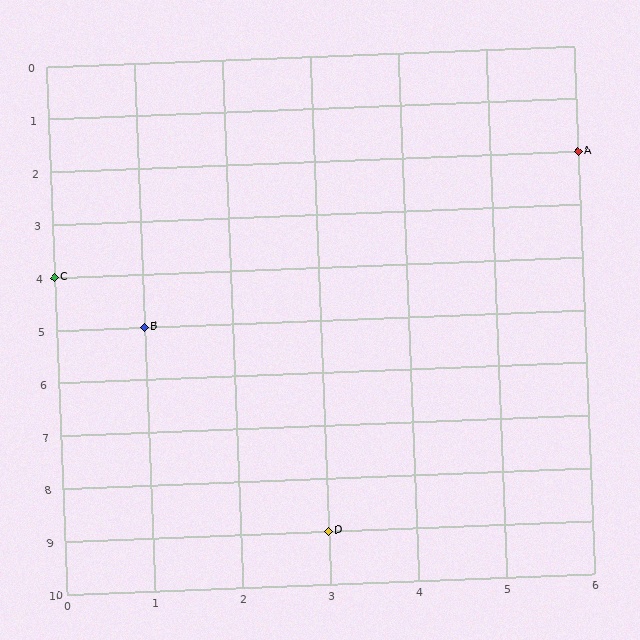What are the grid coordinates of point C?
Point C is at grid coordinates (0, 4).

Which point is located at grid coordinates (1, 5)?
Point B is at (1, 5).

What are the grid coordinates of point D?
Point D is at grid coordinates (3, 9).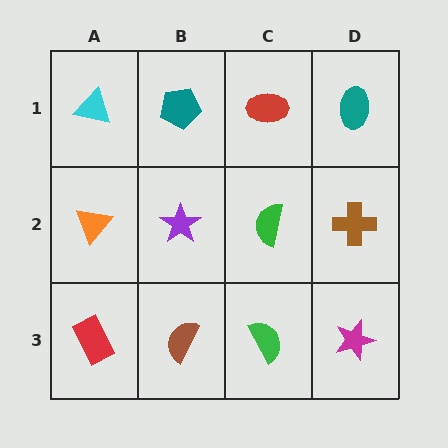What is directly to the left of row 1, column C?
A teal pentagon.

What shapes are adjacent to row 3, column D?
A brown cross (row 2, column D), a green semicircle (row 3, column C).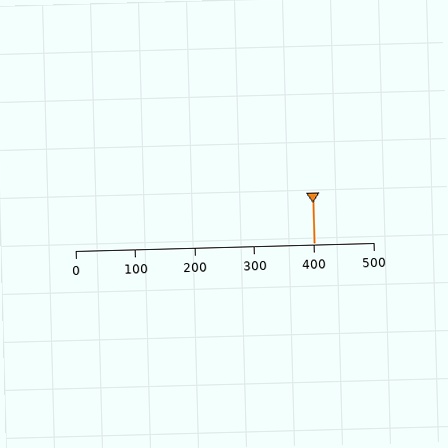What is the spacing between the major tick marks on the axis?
The major ticks are spaced 100 apart.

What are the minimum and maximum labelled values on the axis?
The axis runs from 0 to 500.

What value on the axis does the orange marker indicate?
The marker indicates approximately 400.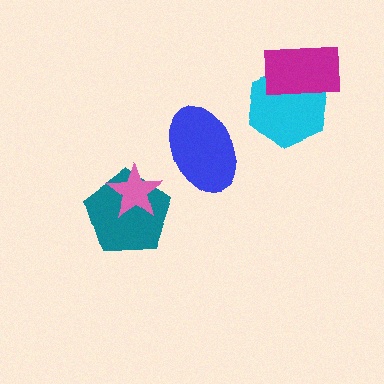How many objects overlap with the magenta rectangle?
1 object overlaps with the magenta rectangle.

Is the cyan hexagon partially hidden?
Yes, it is partially covered by another shape.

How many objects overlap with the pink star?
1 object overlaps with the pink star.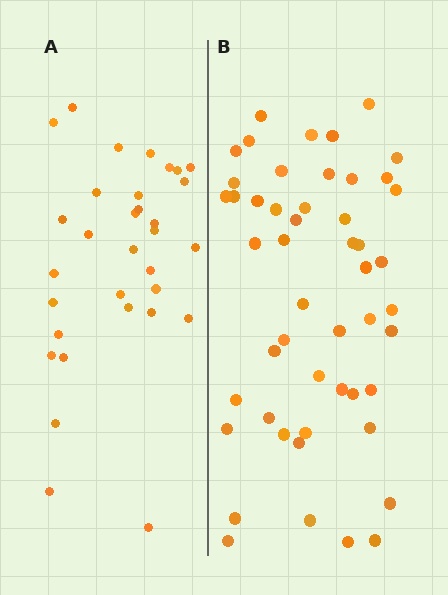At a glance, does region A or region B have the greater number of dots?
Region B (the right region) has more dots.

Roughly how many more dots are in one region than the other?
Region B has approximately 20 more dots than region A.